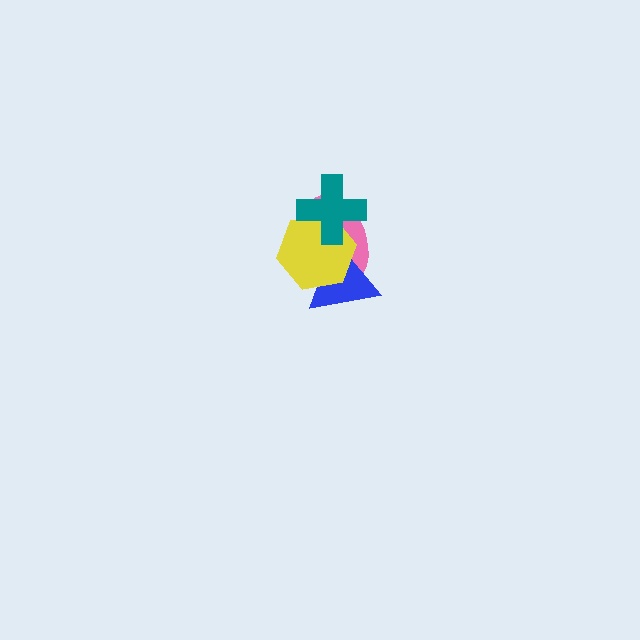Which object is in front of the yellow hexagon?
The teal cross is in front of the yellow hexagon.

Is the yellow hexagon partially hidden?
Yes, it is partially covered by another shape.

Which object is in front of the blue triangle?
The yellow hexagon is in front of the blue triangle.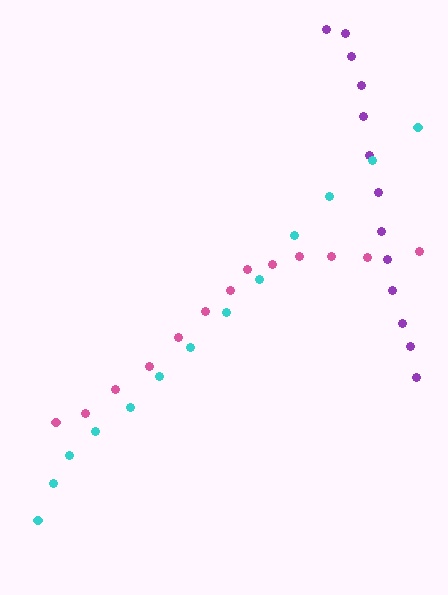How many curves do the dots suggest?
There are 3 distinct paths.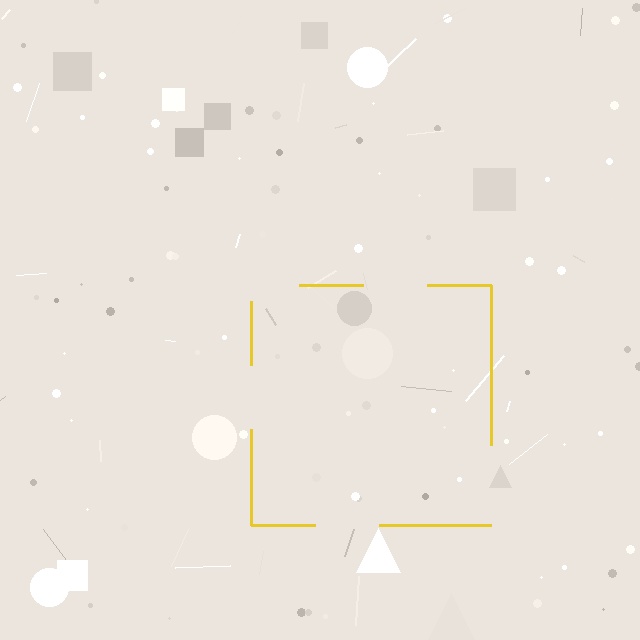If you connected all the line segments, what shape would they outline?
They would outline a square.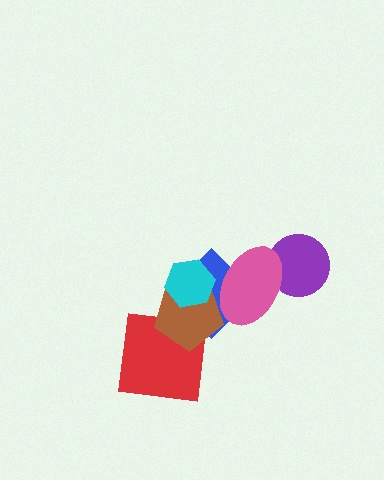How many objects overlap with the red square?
1 object overlaps with the red square.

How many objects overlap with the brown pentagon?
4 objects overlap with the brown pentagon.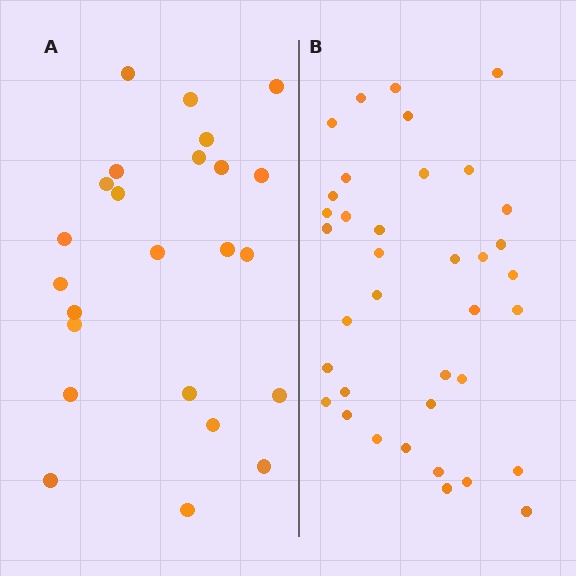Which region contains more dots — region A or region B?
Region B (the right region) has more dots.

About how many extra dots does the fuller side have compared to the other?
Region B has approximately 15 more dots than region A.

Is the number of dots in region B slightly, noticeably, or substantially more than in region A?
Region B has substantially more. The ratio is roughly 1.5 to 1.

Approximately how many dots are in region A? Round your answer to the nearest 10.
About 20 dots. (The exact count is 24, which rounds to 20.)